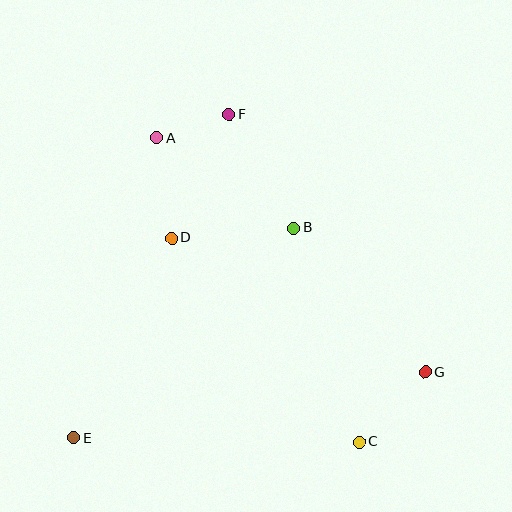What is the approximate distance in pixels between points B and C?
The distance between B and C is approximately 224 pixels.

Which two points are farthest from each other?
Points A and C are farthest from each other.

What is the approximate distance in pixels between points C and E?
The distance between C and E is approximately 286 pixels.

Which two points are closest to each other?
Points A and F are closest to each other.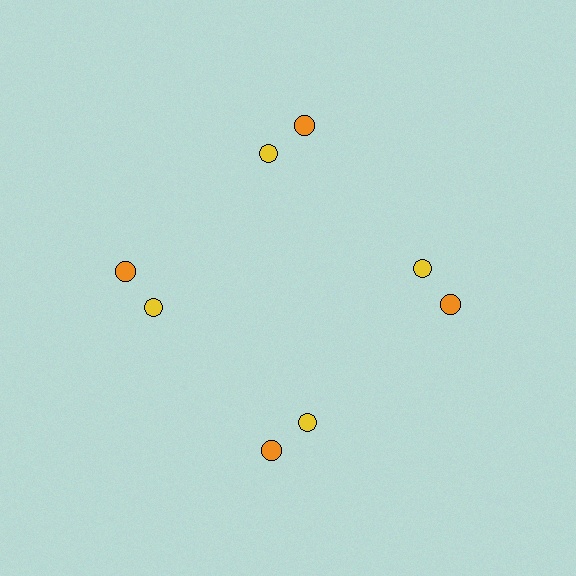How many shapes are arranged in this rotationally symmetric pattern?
There are 8 shapes, arranged in 4 groups of 2.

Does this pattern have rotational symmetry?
Yes, this pattern has 4-fold rotational symmetry. It looks the same after rotating 90 degrees around the center.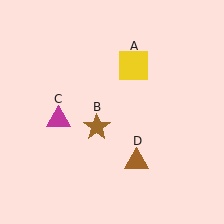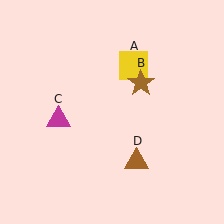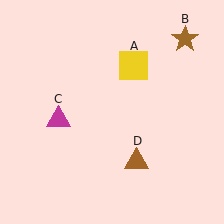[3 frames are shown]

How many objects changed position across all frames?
1 object changed position: brown star (object B).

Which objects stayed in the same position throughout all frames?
Yellow square (object A) and magenta triangle (object C) and brown triangle (object D) remained stationary.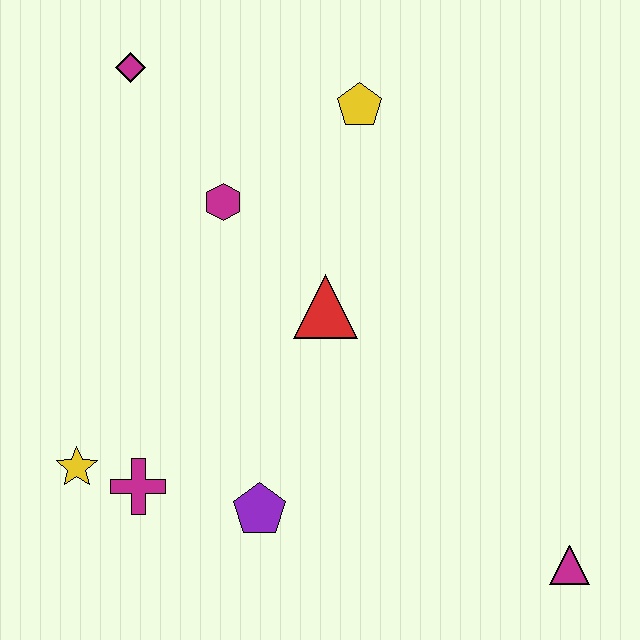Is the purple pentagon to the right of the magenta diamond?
Yes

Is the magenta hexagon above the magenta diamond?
No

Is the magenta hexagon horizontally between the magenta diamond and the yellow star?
No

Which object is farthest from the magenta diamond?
The magenta triangle is farthest from the magenta diamond.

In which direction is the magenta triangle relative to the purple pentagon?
The magenta triangle is to the right of the purple pentagon.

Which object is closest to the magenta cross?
The yellow star is closest to the magenta cross.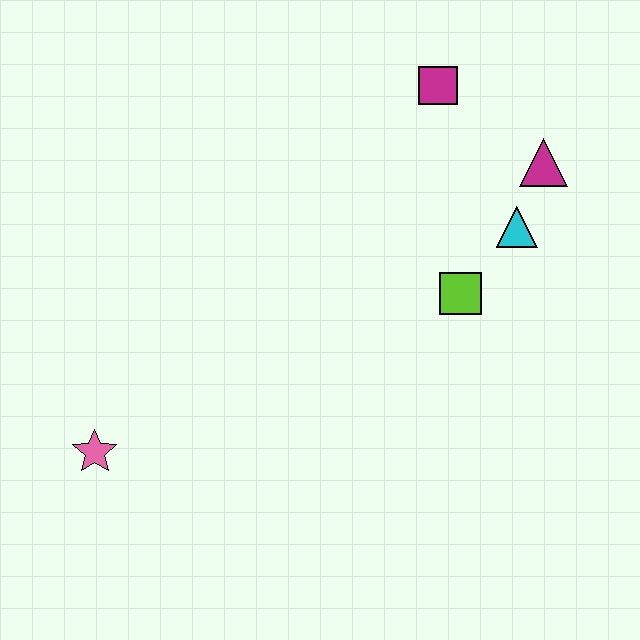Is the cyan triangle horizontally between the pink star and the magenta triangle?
Yes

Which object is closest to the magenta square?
The magenta triangle is closest to the magenta square.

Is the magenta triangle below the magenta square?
Yes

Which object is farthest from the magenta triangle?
The pink star is farthest from the magenta triangle.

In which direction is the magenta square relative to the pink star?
The magenta square is above the pink star.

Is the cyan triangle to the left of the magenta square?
No